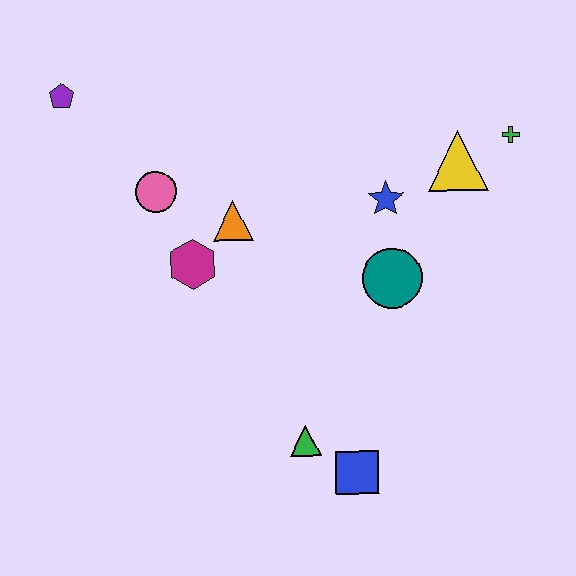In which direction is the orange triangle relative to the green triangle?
The orange triangle is above the green triangle.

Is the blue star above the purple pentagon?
No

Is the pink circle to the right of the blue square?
No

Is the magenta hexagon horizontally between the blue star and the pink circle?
Yes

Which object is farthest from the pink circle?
The green cross is farthest from the pink circle.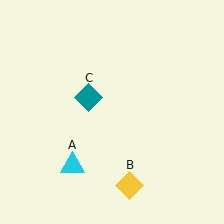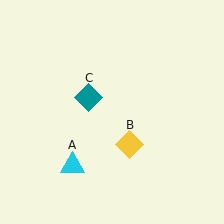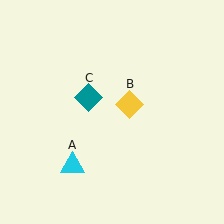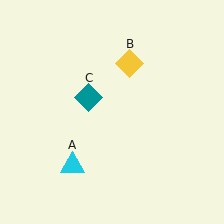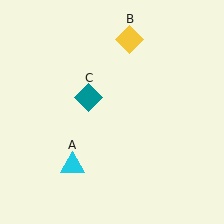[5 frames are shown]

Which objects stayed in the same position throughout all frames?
Cyan triangle (object A) and teal diamond (object C) remained stationary.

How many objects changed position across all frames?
1 object changed position: yellow diamond (object B).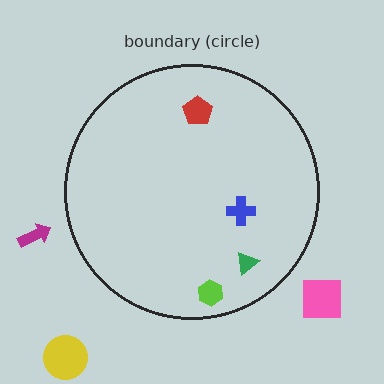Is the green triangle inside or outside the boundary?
Inside.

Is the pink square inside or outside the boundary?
Outside.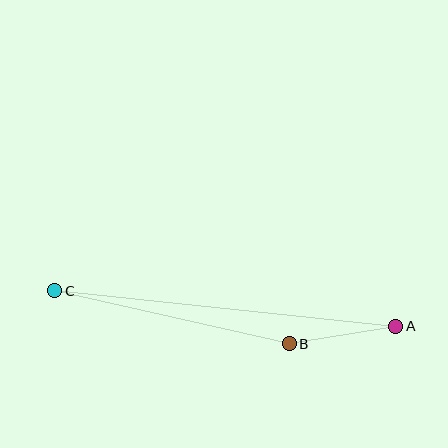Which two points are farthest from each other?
Points A and C are farthest from each other.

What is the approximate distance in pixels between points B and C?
The distance between B and C is approximately 240 pixels.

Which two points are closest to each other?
Points A and B are closest to each other.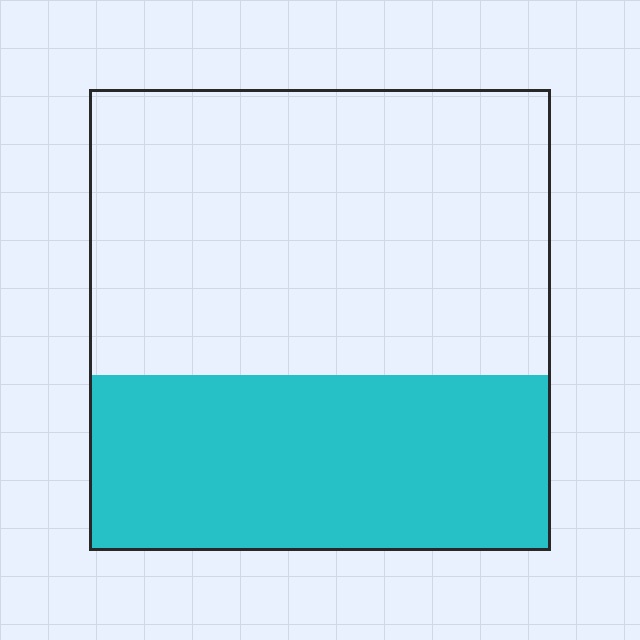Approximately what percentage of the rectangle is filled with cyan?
Approximately 40%.